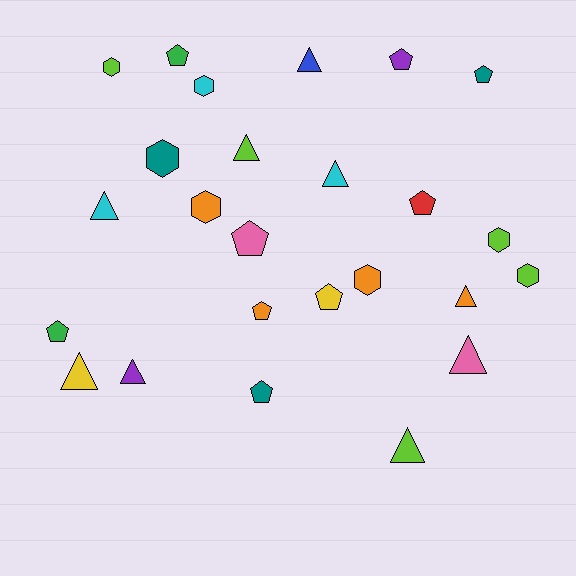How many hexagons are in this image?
There are 7 hexagons.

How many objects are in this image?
There are 25 objects.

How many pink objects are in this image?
There are 2 pink objects.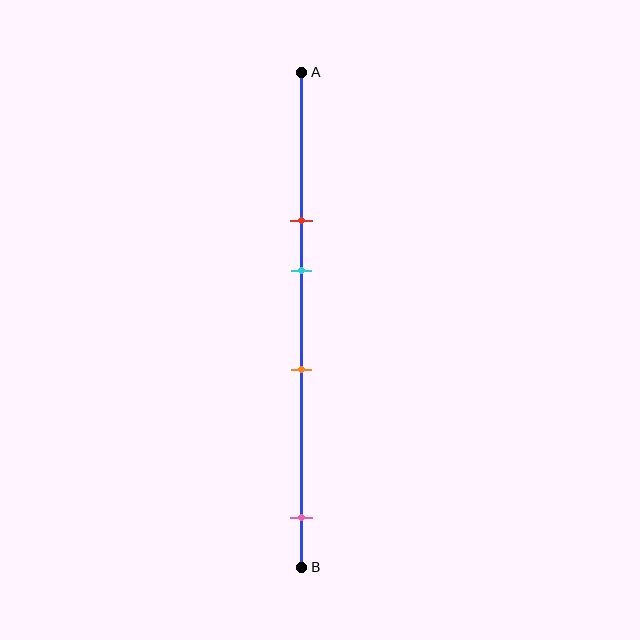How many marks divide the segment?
There are 4 marks dividing the segment.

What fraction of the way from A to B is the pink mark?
The pink mark is approximately 90% (0.9) of the way from A to B.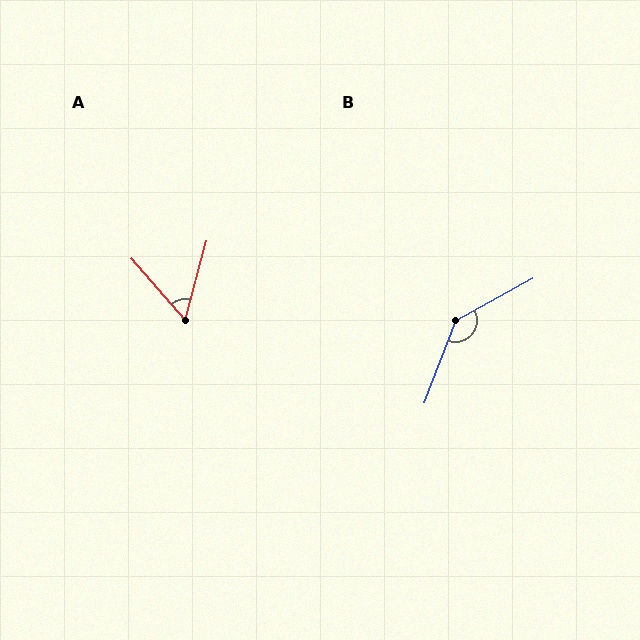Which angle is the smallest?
A, at approximately 56 degrees.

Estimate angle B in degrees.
Approximately 140 degrees.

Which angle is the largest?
B, at approximately 140 degrees.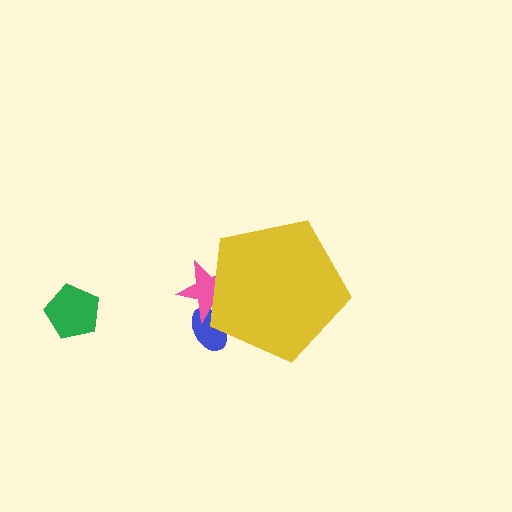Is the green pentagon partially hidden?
No, the green pentagon is fully visible.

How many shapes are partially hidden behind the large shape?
2 shapes are partially hidden.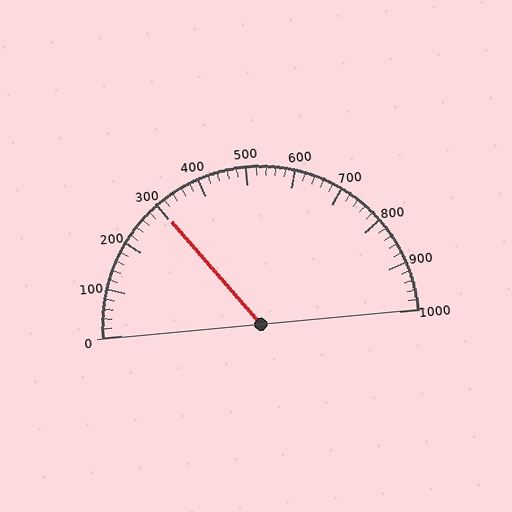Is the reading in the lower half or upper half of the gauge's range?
The reading is in the lower half of the range (0 to 1000).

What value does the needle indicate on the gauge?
The needle indicates approximately 300.